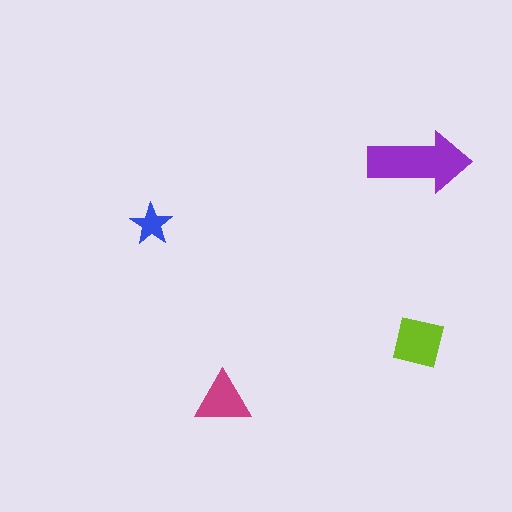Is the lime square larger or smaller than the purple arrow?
Smaller.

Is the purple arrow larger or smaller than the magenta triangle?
Larger.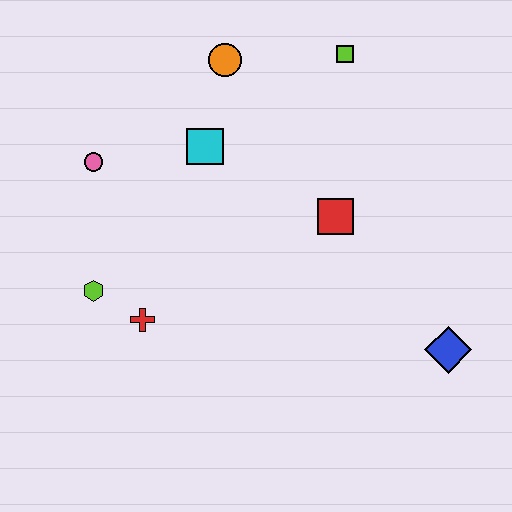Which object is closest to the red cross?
The lime hexagon is closest to the red cross.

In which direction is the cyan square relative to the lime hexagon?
The cyan square is above the lime hexagon.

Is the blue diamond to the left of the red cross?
No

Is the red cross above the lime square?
No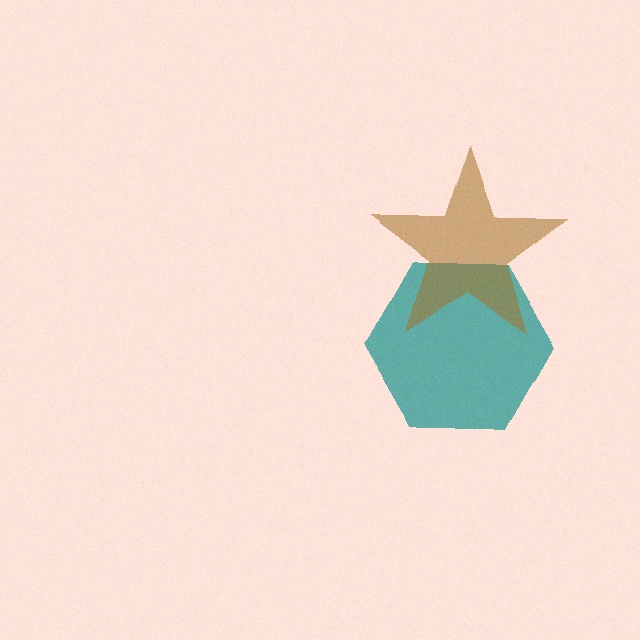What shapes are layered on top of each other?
The layered shapes are: a teal hexagon, a brown star.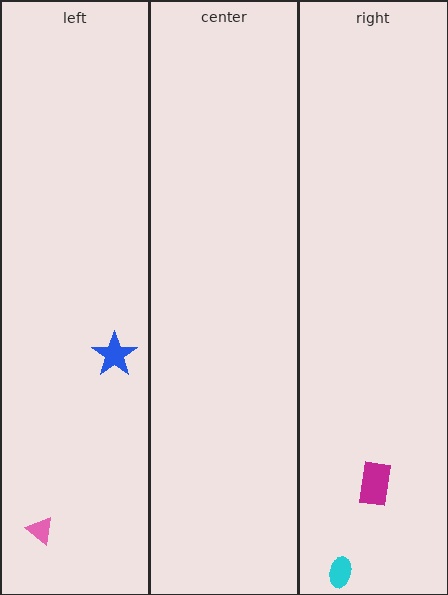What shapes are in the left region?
The blue star, the pink triangle.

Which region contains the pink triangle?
The left region.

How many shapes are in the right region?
2.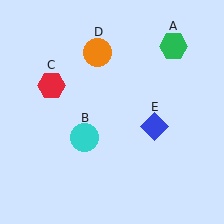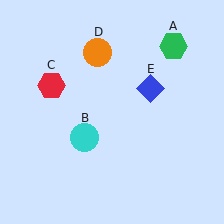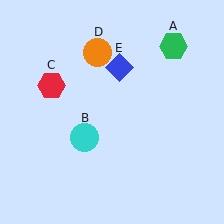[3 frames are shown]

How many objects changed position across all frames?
1 object changed position: blue diamond (object E).